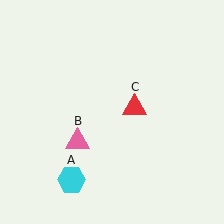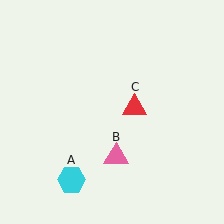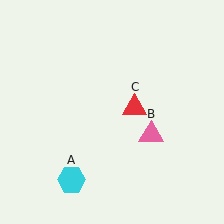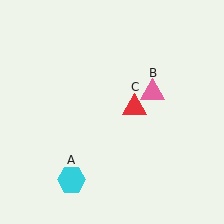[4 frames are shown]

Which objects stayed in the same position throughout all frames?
Cyan hexagon (object A) and red triangle (object C) remained stationary.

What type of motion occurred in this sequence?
The pink triangle (object B) rotated counterclockwise around the center of the scene.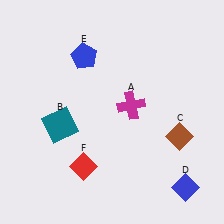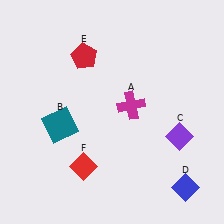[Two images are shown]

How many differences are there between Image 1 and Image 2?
There are 2 differences between the two images.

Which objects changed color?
C changed from brown to purple. E changed from blue to red.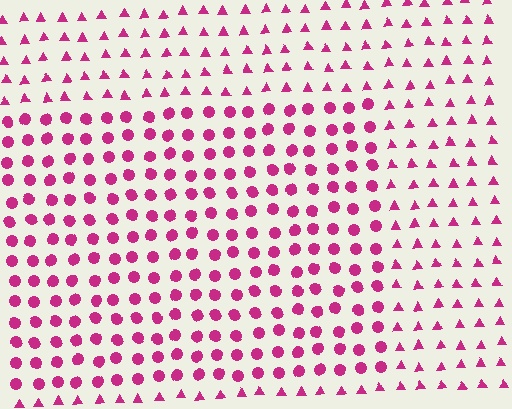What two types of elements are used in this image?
The image uses circles inside the rectangle region and triangles outside it.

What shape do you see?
I see a rectangle.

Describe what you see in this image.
The image is filled with small magenta elements arranged in a uniform grid. A rectangle-shaped region contains circles, while the surrounding area contains triangles. The boundary is defined purely by the change in element shape.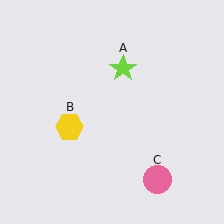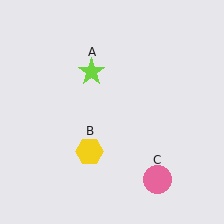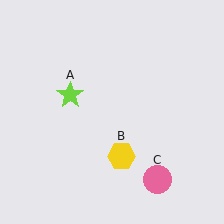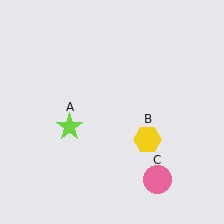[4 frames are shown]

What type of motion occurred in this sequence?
The lime star (object A), yellow hexagon (object B) rotated counterclockwise around the center of the scene.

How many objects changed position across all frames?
2 objects changed position: lime star (object A), yellow hexagon (object B).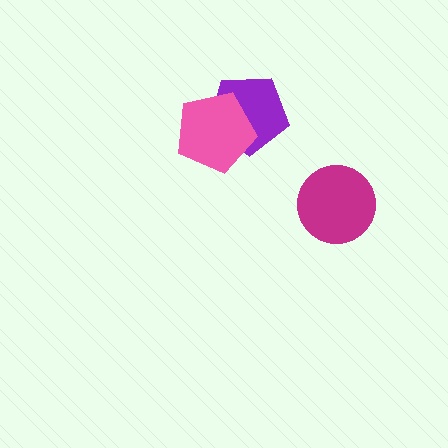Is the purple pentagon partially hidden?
Yes, it is partially covered by another shape.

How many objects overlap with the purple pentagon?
1 object overlaps with the purple pentagon.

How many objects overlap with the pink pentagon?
1 object overlaps with the pink pentagon.